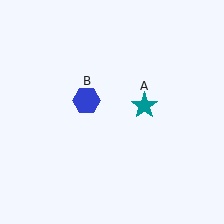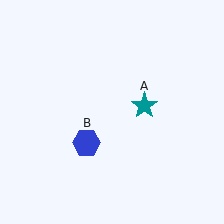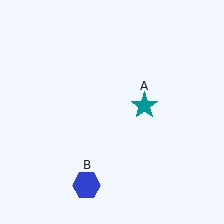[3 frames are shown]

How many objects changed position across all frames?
1 object changed position: blue hexagon (object B).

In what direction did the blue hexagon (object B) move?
The blue hexagon (object B) moved down.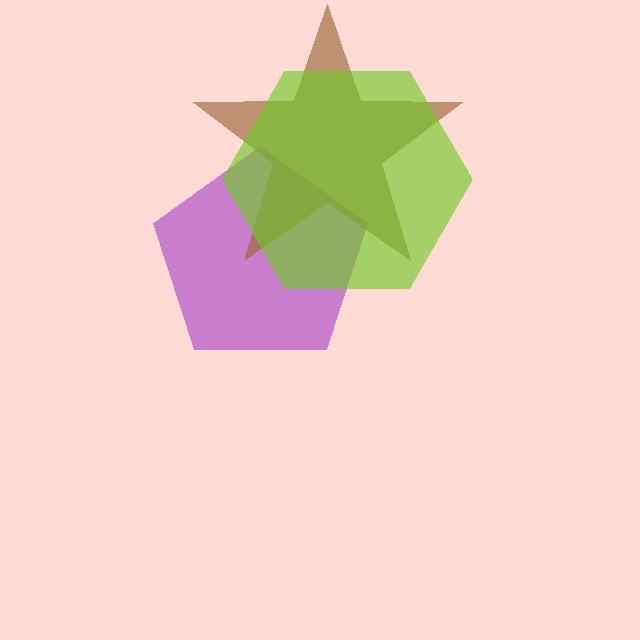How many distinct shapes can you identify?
There are 3 distinct shapes: a purple pentagon, a brown star, a lime hexagon.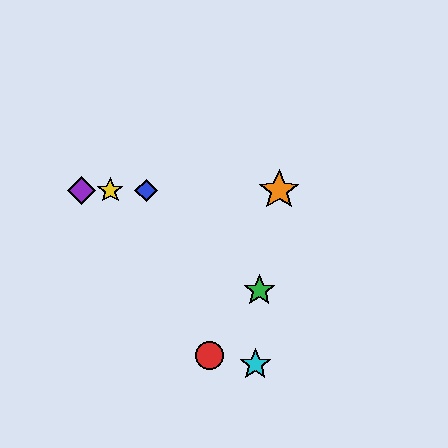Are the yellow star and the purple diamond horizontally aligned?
Yes, both are at y≈190.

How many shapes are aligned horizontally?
4 shapes (the blue diamond, the yellow star, the purple diamond, the orange star) are aligned horizontally.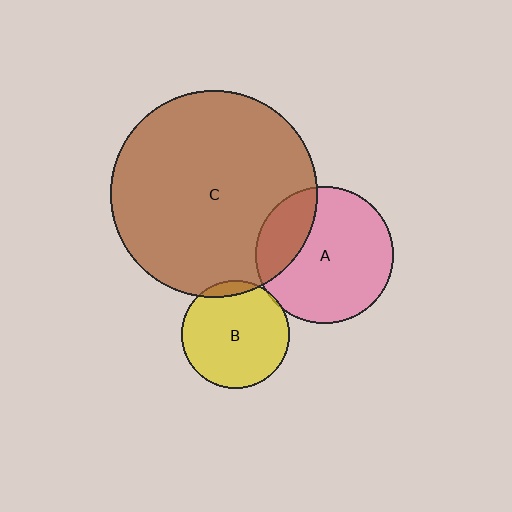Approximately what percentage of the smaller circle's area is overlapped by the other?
Approximately 5%.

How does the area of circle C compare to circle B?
Approximately 3.6 times.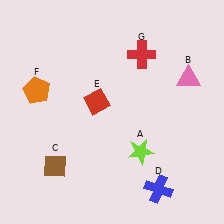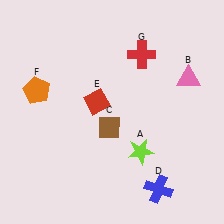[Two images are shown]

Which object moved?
The brown diamond (C) moved right.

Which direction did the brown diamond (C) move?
The brown diamond (C) moved right.